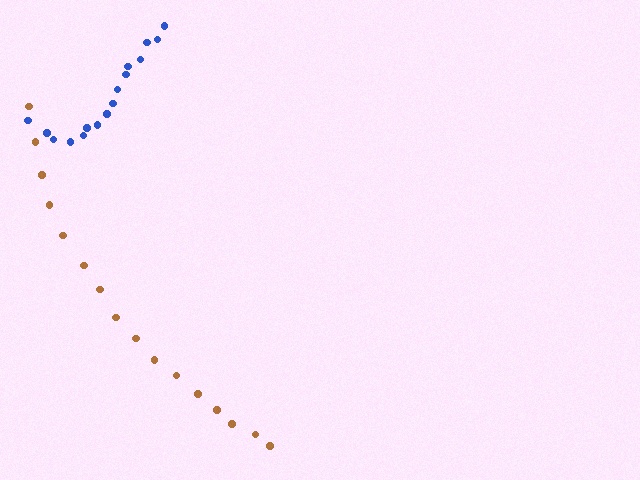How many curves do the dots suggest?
There are 2 distinct paths.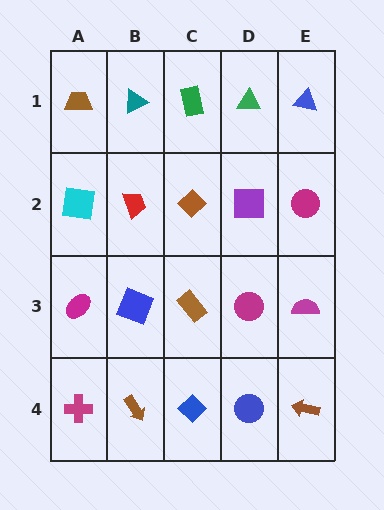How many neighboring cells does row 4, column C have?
3.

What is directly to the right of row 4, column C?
A blue circle.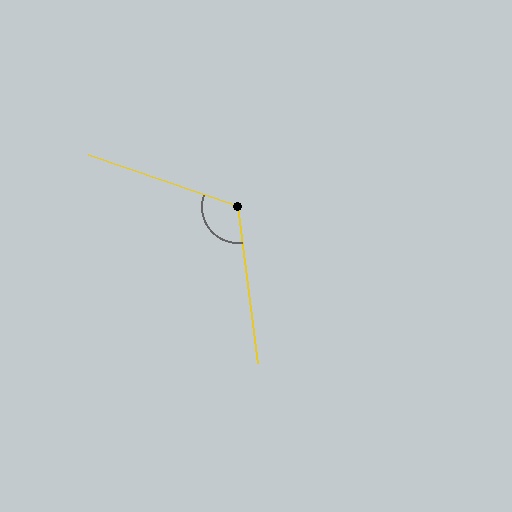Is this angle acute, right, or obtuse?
It is obtuse.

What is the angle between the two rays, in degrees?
Approximately 116 degrees.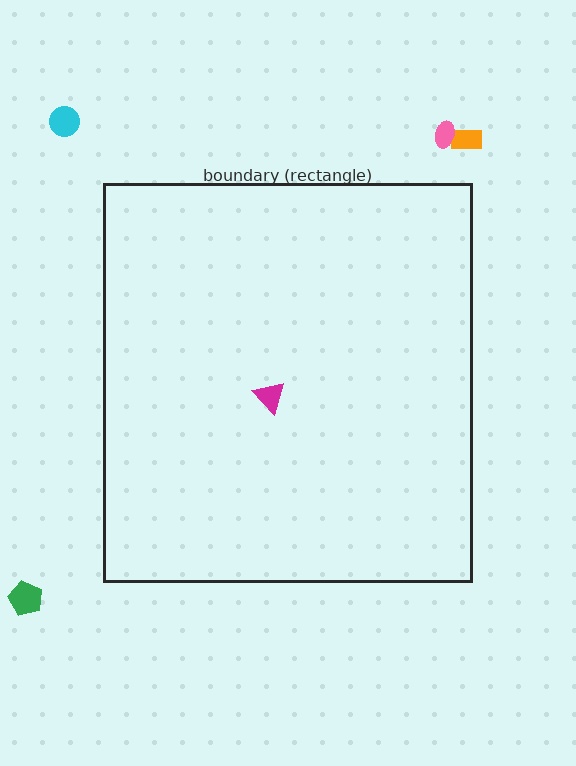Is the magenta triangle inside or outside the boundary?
Inside.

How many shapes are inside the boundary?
1 inside, 4 outside.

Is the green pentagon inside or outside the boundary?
Outside.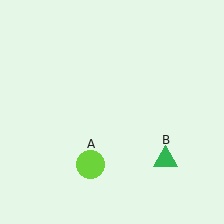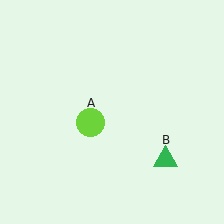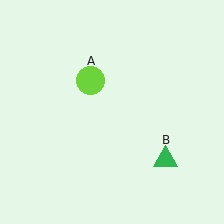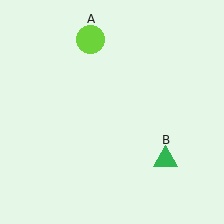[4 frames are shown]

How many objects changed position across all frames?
1 object changed position: lime circle (object A).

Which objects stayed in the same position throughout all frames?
Green triangle (object B) remained stationary.